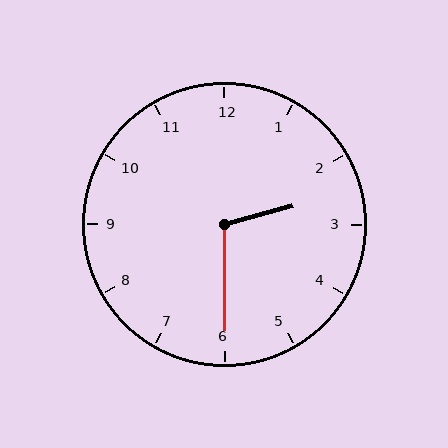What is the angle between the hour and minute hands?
Approximately 105 degrees.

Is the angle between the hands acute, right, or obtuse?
It is obtuse.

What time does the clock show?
2:30.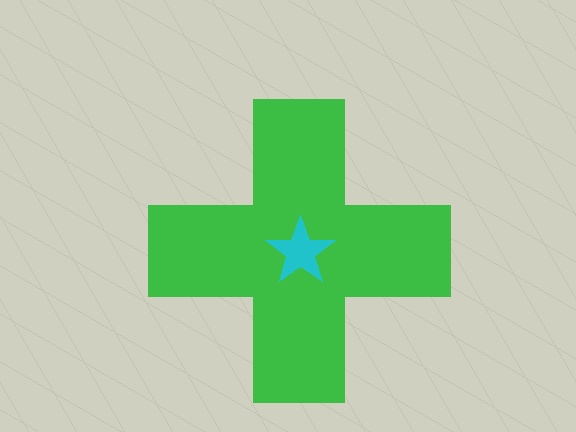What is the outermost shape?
The green cross.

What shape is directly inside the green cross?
The cyan star.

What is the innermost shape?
The cyan star.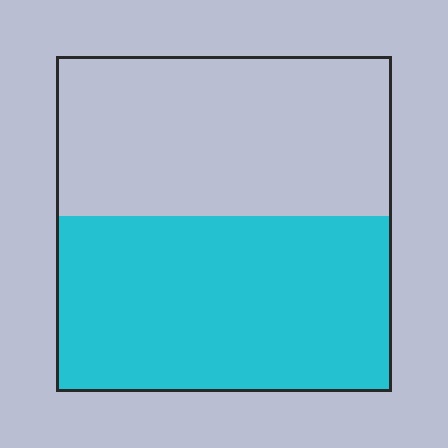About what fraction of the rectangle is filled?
About one half (1/2).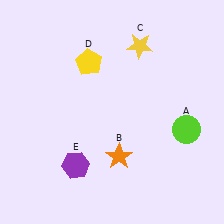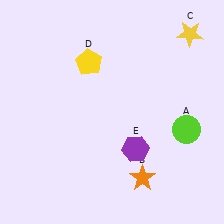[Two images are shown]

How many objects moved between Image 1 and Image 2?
3 objects moved between the two images.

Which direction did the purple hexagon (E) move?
The purple hexagon (E) moved right.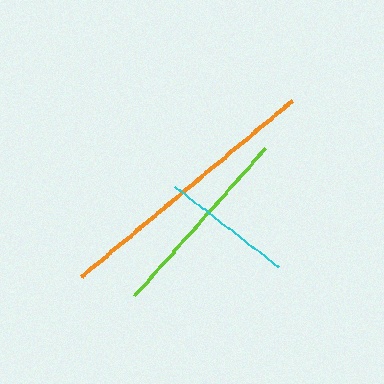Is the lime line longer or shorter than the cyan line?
The lime line is longer than the cyan line.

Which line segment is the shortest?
The cyan line is the shortest at approximately 132 pixels.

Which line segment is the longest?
The orange line is the longest at approximately 275 pixels.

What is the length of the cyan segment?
The cyan segment is approximately 132 pixels long.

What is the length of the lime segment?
The lime segment is approximately 197 pixels long.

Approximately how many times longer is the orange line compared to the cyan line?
The orange line is approximately 2.1 times the length of the cyan line.